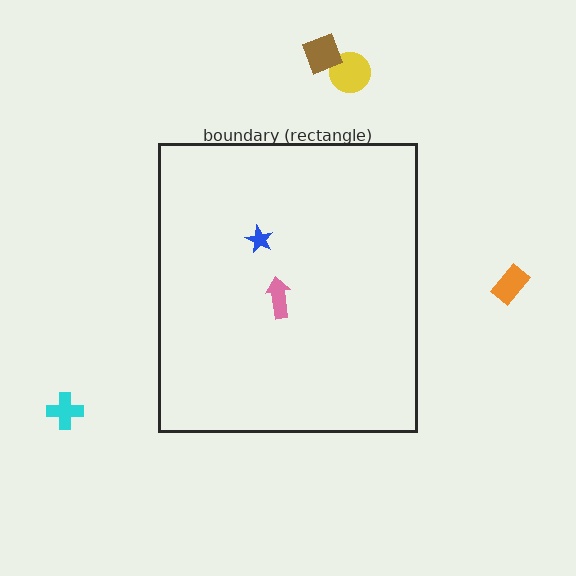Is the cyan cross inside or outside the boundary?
Outside.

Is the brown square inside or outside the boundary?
Outside.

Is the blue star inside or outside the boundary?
Inside.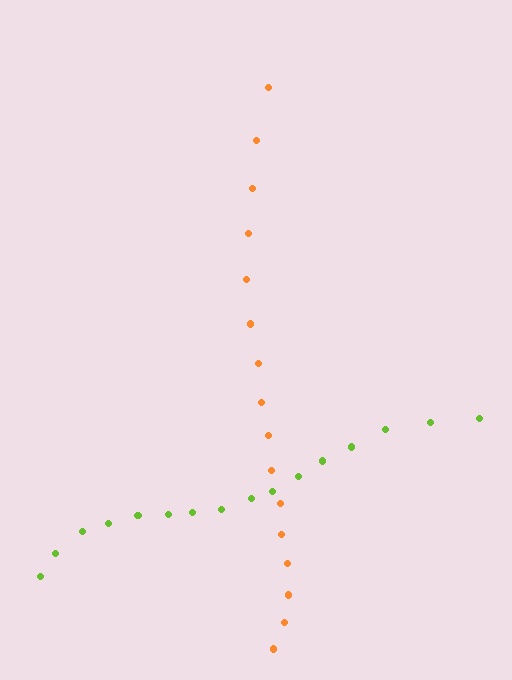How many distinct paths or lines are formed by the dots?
There are 2 distinct paths.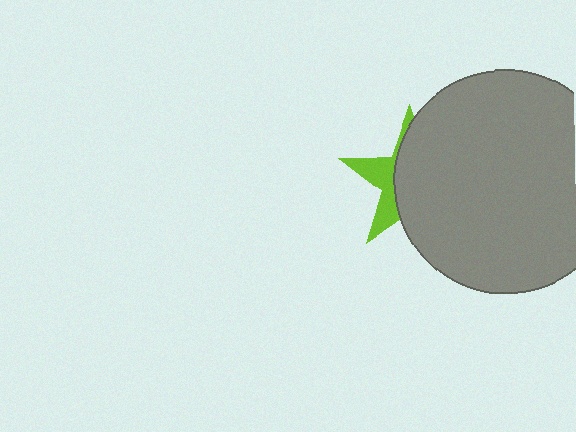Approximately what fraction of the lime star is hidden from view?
Roughly 67% of the lime star is hidden behind the gray circle.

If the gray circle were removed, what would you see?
You would see the complete lime star.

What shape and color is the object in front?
The object in front is a gray circle.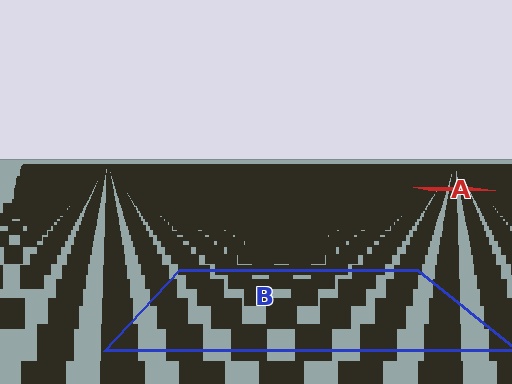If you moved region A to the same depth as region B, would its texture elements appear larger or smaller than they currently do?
They would appear larger. At a closer depth, the same texture elements are projected at a bigger on-screen size.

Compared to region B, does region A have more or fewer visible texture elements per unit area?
Region A has more texture elements per unit area — they are packed more densely because it is farther away.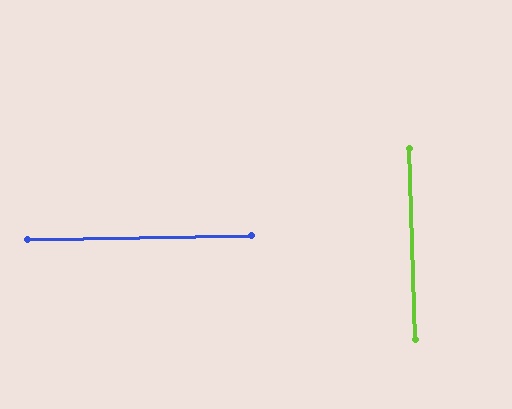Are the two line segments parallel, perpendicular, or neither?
Perpendicular — they meet at approximately 89°.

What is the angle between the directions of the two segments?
Approximately 89 degrees.